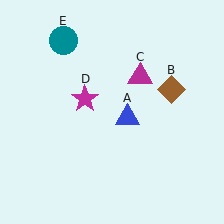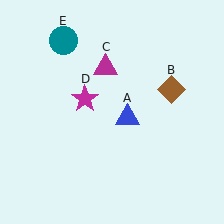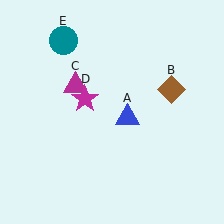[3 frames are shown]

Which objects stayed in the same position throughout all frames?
Blue triangle (object A) and brown diamond (object B) and magenta star (object D) and teal circle (object E) remained stationary.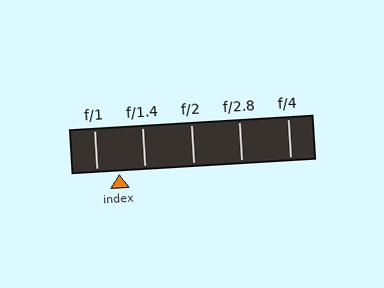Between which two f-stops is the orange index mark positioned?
The index mark is between f/1 and f/1.4.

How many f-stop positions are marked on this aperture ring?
There are 5 f-stop positions marked.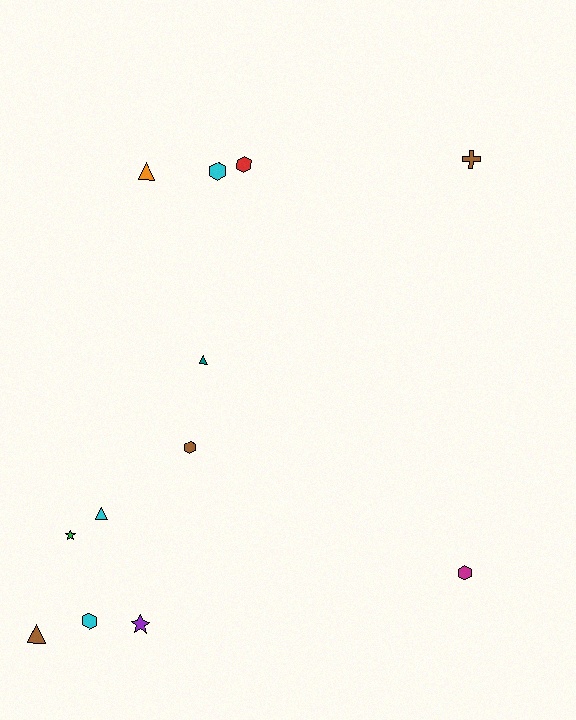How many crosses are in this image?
There is 1 cross.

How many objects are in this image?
There are 12 objects.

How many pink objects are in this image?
There are no pink objects.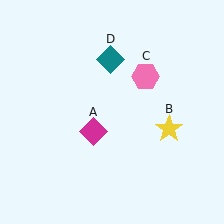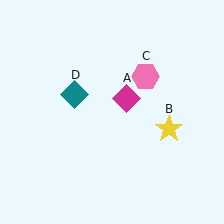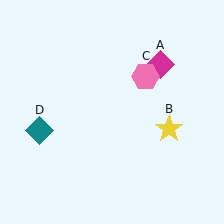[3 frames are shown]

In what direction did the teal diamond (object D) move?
The teal diamond (object D) moved down and to the left.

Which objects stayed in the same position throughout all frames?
Yellow star (object B) and pink hexagon (object C) remained stationary.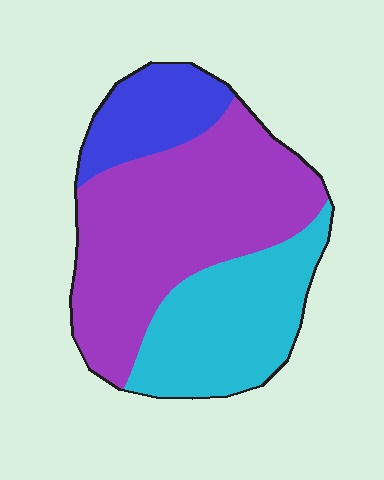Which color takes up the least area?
Blue, at roughly 15%.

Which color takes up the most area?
Purple, at roughly 55%.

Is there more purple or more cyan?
Purple.